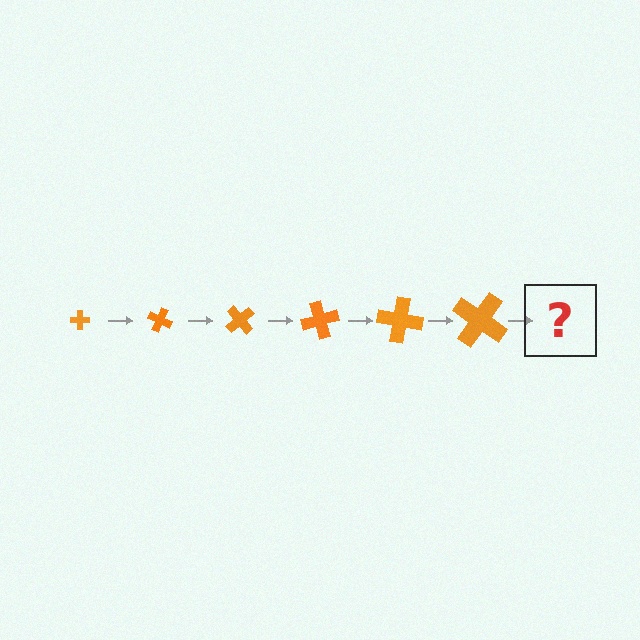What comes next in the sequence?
The next element should be a cross, larger than the previous one and rotated 150 degrees from the start.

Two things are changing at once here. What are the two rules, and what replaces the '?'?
The two rules are that the cross grows larger each step and it rotates 25 degrees each step. The '?' should be a cross, larger than the previous one and rotated 150 degrees from the start.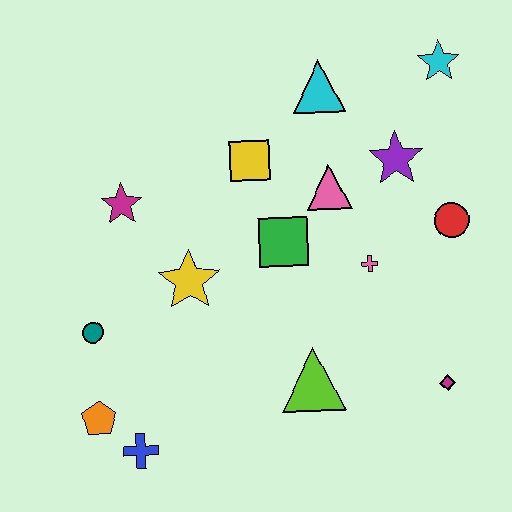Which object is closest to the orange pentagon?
The blue cross is closest to the orange pentagon.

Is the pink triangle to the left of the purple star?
Yes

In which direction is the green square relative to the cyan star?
The green square is below the cyan star.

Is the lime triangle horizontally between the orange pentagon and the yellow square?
No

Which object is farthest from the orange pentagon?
The cyan star is farthest from the orange pentagon.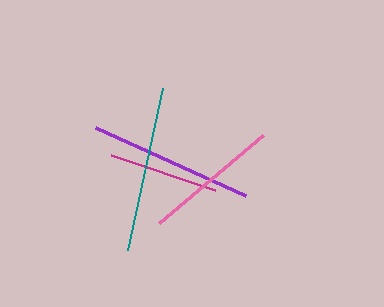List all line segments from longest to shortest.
From longest to shortest: teal, purple, pink, magenta.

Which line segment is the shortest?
The magenta line is the shortest at approximately 109 pixels.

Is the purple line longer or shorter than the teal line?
The teal line is longer than the purple line.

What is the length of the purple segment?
The purple segment is approximately 165 pixels long.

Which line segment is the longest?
The teal line is the longest at approximately 167 pixels.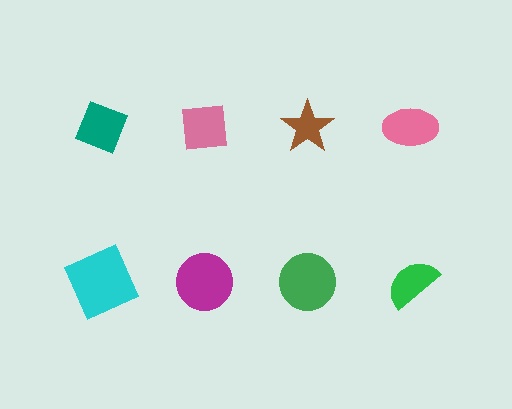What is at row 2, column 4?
A green semicircle.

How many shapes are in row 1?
4 shapes.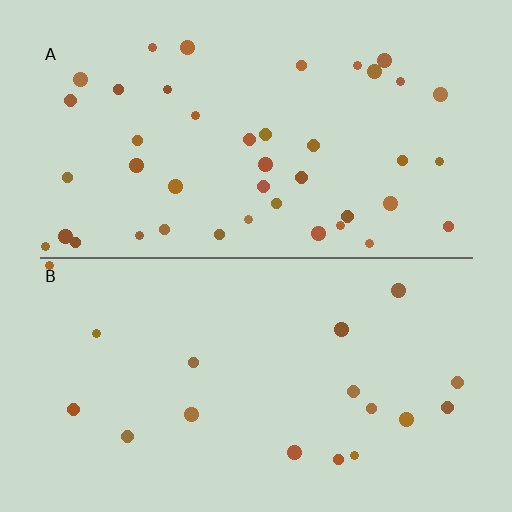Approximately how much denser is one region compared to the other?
Approximately 2.4× — region A over region B.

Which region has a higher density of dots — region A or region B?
A (the top).